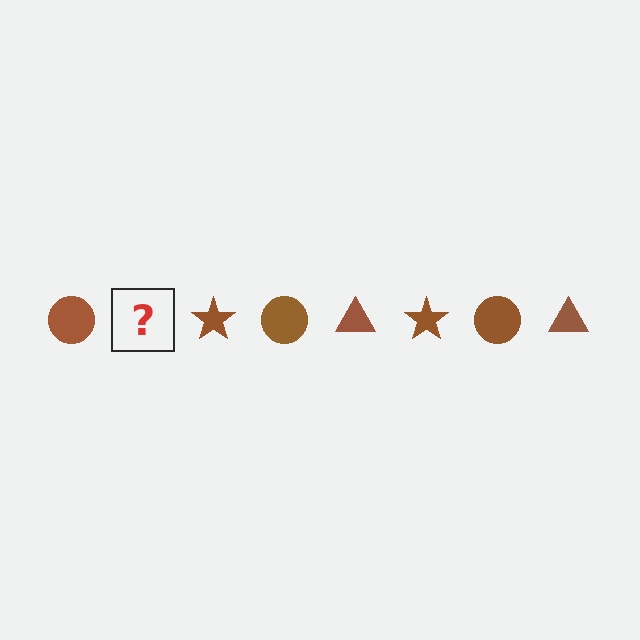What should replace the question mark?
The question mark should be replaced with a brown triangle.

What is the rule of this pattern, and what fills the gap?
The rule is that the pattern cycles through circle, triangle, star shapes in brown. The gap should be filled with a brown triangle.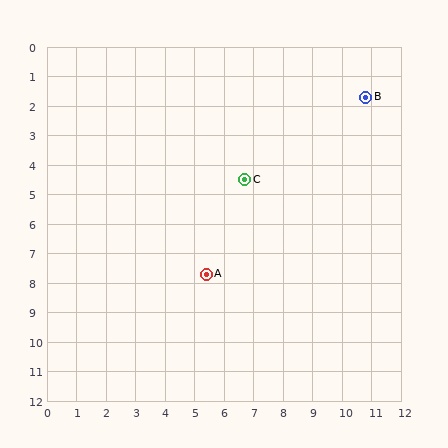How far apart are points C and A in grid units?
Points C and A are about 3.5 grid units apart.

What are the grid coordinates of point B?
Point B is at approximately (10.8, 1.7).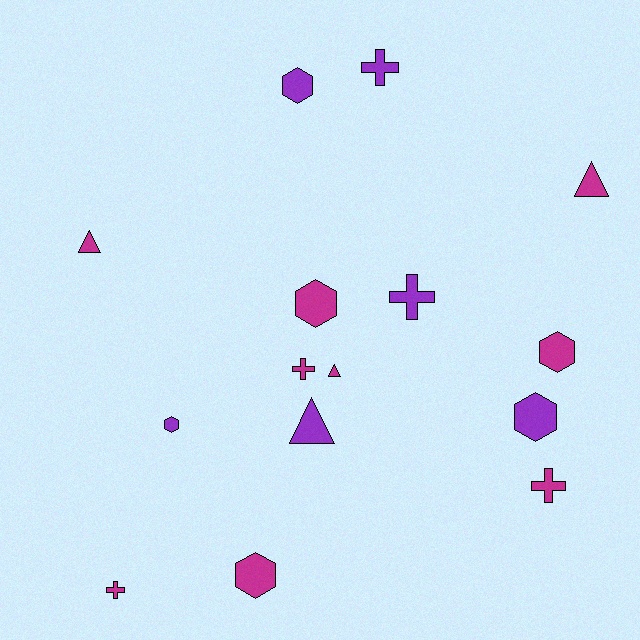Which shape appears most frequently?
Hexagon, with 6 objects.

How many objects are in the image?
There are 15 objects.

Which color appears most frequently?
Magenta, with 9 objects.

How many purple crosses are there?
There are 2 purple crosses.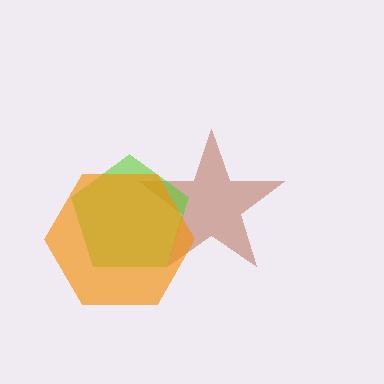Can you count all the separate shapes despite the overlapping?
Yes, there are 3 separate shapes.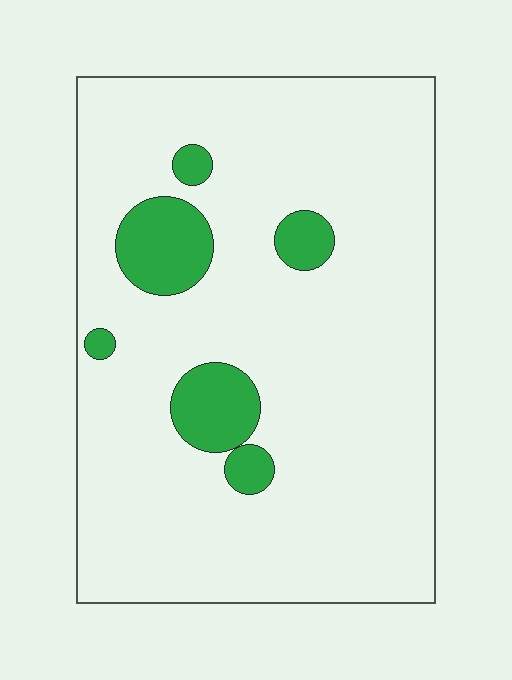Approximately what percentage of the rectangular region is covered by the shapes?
Approximately 10%.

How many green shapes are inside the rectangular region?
6.